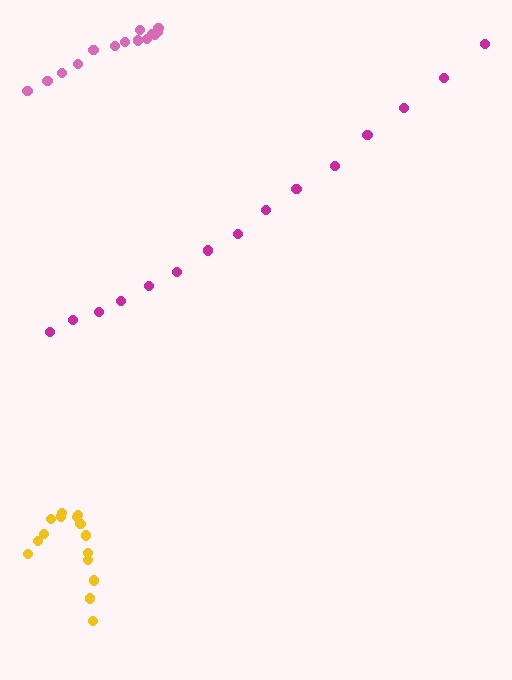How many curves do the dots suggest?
There are 3 distinct paths.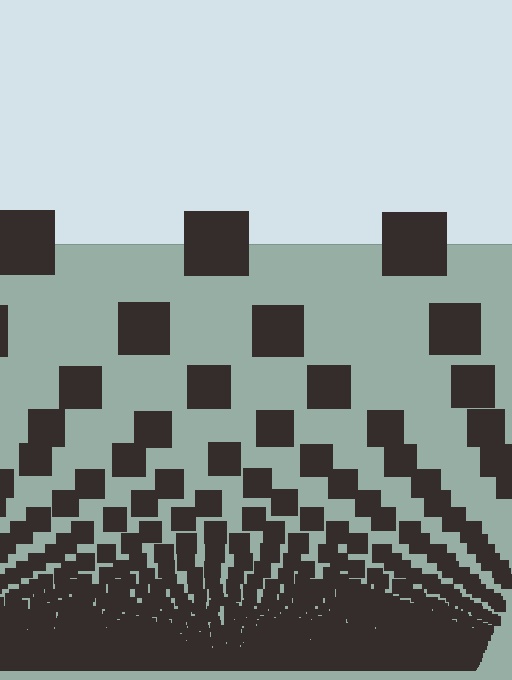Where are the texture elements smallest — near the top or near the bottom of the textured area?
Near the bottom.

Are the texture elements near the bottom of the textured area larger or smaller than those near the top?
Smaller. The gradient is inverted — elements near the bottom are smaller and denser.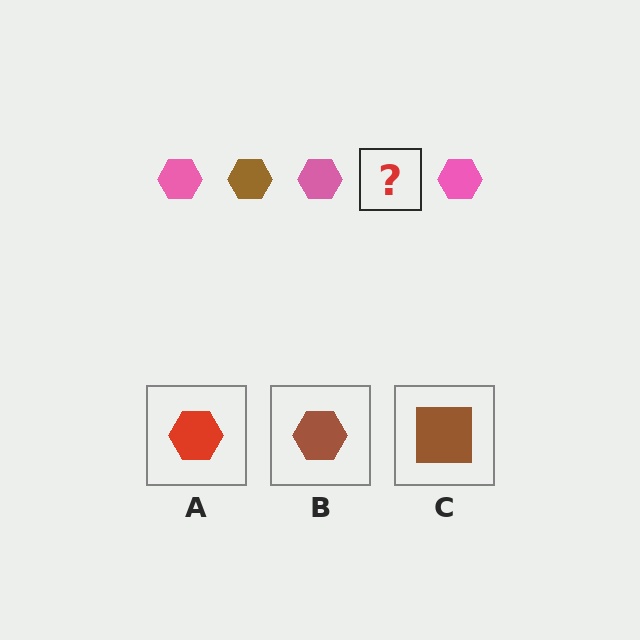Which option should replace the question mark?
Option B.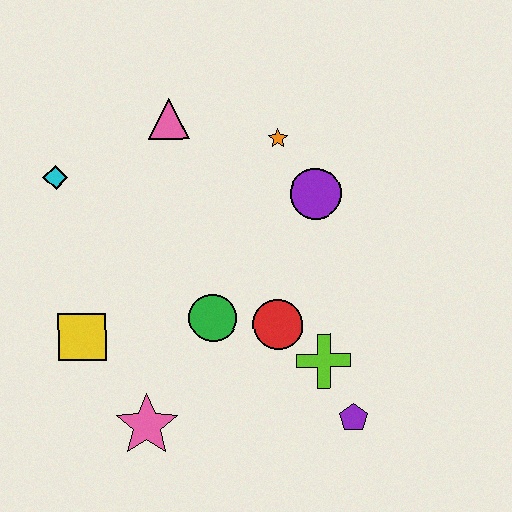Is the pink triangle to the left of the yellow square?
No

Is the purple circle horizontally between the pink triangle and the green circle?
No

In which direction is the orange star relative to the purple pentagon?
The orange star is above the purple pentagon.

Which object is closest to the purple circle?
The orange star is closest to the purple circle.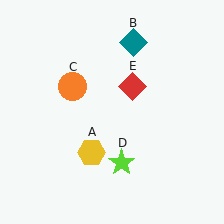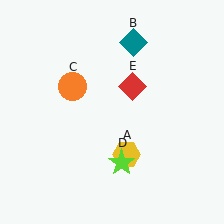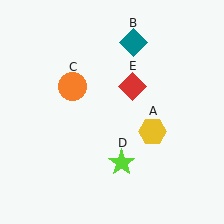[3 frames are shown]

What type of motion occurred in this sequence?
The yellow hexagon (object A) rotated counterclockwise around the center of the scene.